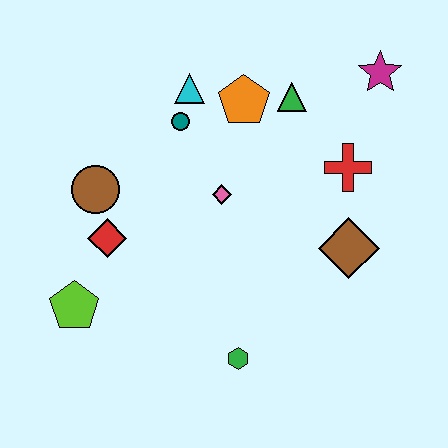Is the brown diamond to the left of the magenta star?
Yes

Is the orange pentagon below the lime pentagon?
No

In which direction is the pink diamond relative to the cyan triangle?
The pink diamond is below the cyan triangle.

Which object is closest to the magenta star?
The green triangle is closest to the magenta star.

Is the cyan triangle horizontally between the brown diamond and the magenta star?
No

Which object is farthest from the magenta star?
The lime pentagon is farthest from the magenta star.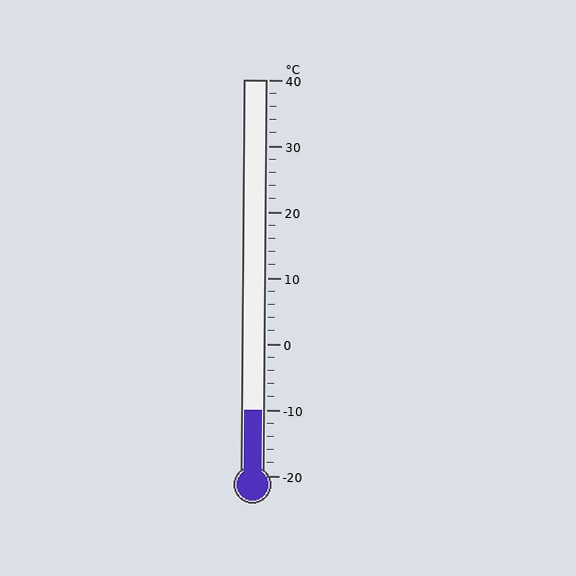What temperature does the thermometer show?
The thermometer shows approximately -10°C.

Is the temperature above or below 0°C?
The temperature is below 0°C.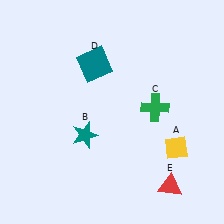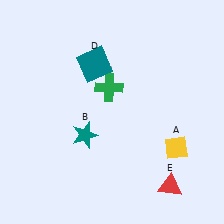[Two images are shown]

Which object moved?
The green cross (C) moved left.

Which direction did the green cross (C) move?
The green cross (C) moved left.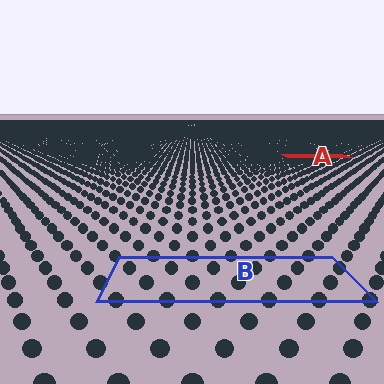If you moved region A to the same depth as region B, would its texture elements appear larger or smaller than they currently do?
They would appear larger. At a closer depth, the same texture elements are projected at a bigger on-screen size.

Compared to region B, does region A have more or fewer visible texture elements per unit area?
Region A has more texture elements per unit area — they are packed more densely because it is farther away.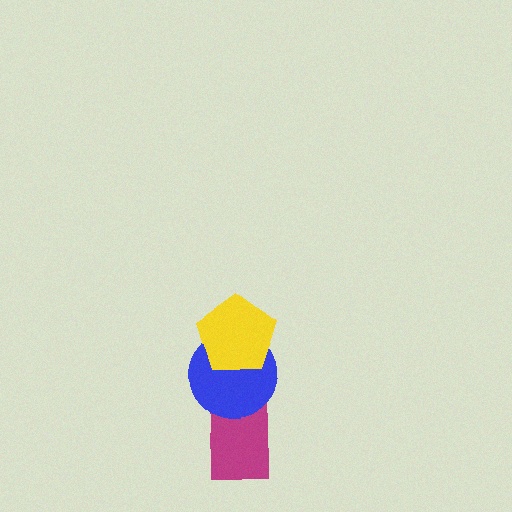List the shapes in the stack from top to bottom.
From top to bottom: the yellow pentagon, the blue circle, the magenta rectangle.